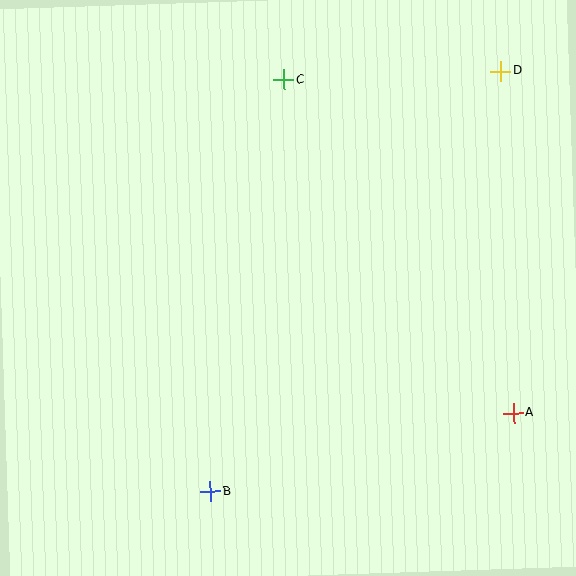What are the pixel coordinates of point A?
Point A is at (514, 413).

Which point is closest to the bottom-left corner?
Point B is closest to the bottom-left corner.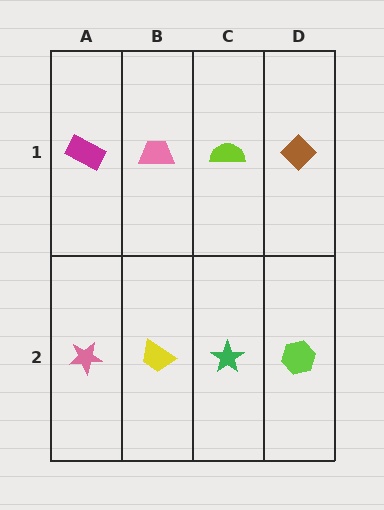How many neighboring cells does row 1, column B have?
3.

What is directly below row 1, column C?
A green star.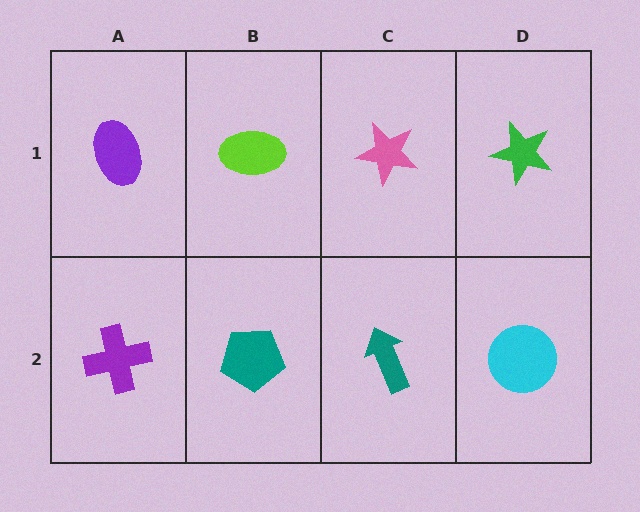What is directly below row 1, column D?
A cyan circle.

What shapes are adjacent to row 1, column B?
A teal pentagon (row 2, column B), a purple ellipse (row 1, column A), a pink star (row 1, column C).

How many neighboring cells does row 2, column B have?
3.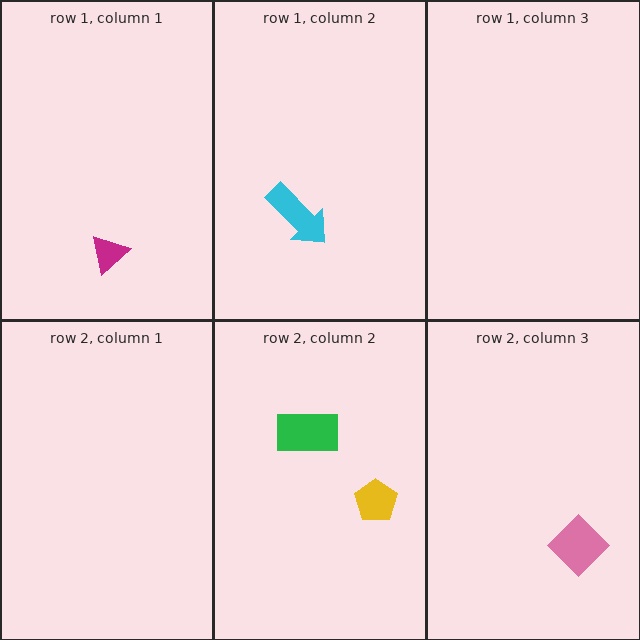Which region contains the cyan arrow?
The row 1, column 2 region.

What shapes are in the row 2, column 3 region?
The pink diamond.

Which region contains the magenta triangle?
The row 1, column 1 region.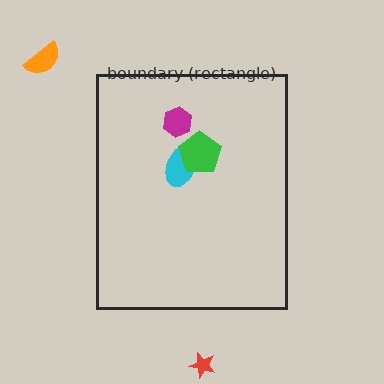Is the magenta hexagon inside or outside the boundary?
Inside.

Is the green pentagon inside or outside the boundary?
Inside.